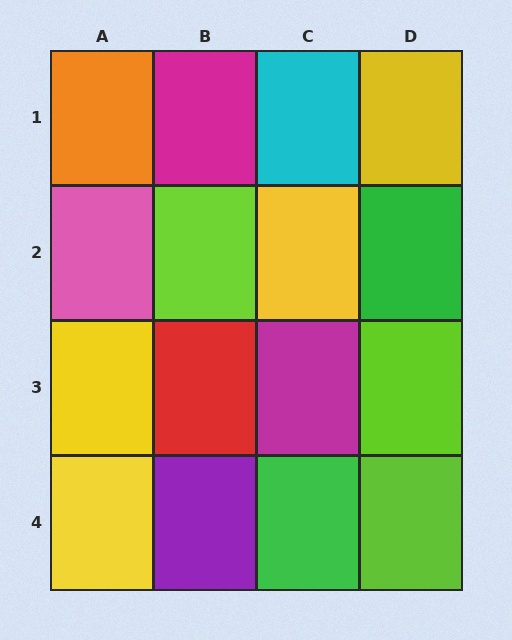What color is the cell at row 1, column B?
Magenta.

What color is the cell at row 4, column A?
Yellow.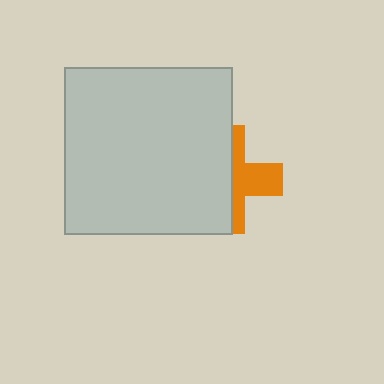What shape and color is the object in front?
The object in front is a light gray square.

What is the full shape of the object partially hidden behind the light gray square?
The partially hidden object is an orange cross.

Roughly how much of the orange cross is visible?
A small part of it is visible (roughly 41%).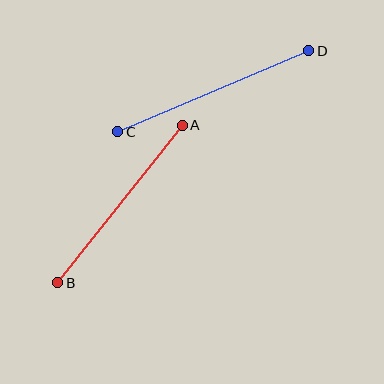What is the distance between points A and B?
The distance is approximately 201 pixels.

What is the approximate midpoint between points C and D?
The midpoint is at approximately (213, 91) pixels.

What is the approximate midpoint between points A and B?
The midpoint is at approximately (120, 204) pixels.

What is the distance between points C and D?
The distance is approximately 207 pixels.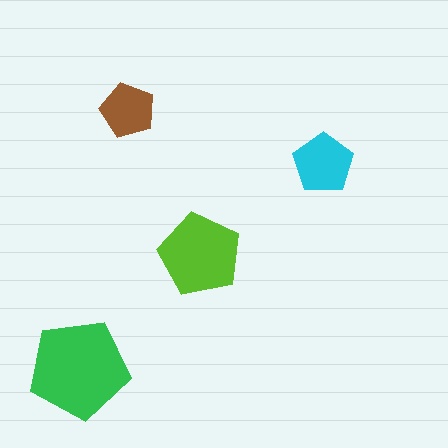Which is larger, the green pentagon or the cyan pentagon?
The green one.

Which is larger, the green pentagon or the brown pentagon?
The green one.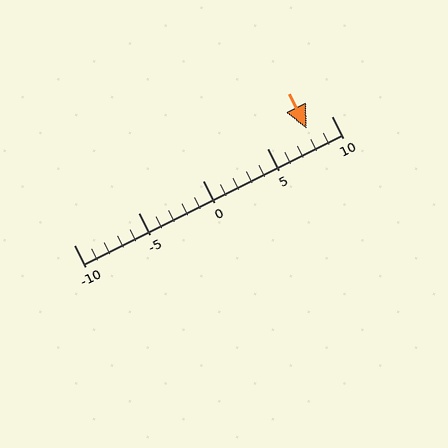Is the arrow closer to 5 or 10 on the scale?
The arrow is closer to 10.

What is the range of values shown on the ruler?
The ruler shows values from -10 to 10.